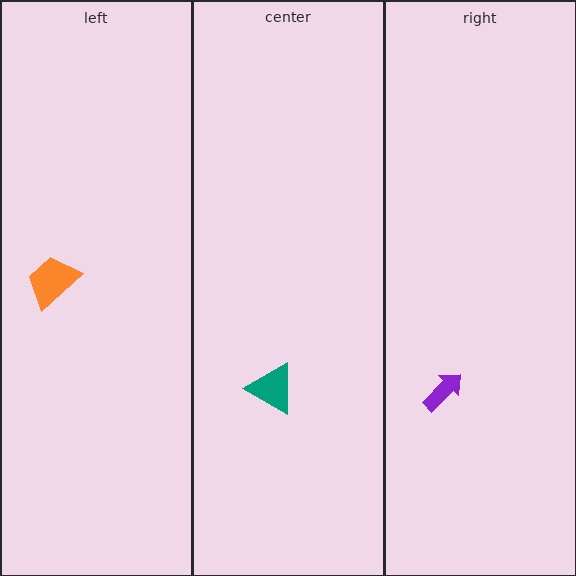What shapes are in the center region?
The teal triangle.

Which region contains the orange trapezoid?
The left region.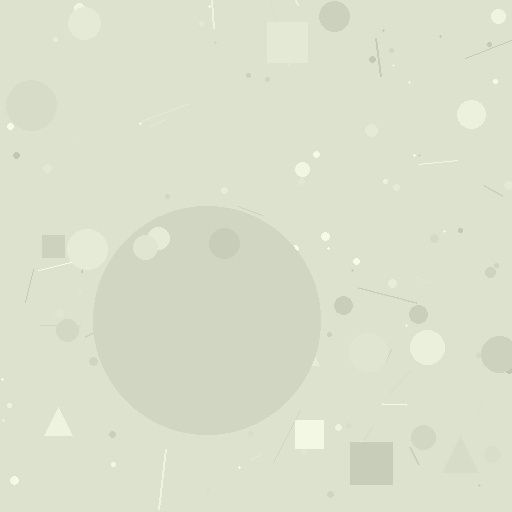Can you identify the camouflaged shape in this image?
The camouflaged shape is a circle.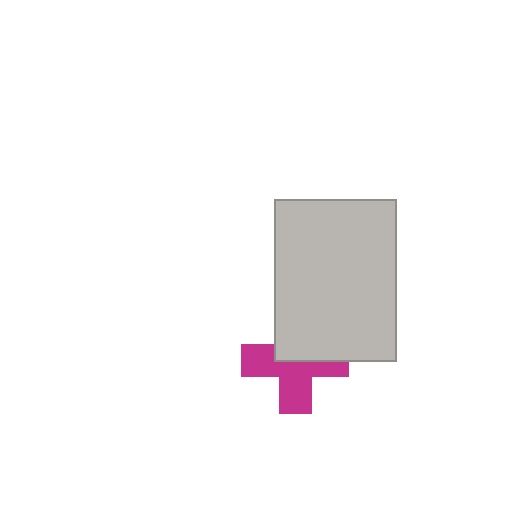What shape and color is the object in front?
The object in front is a light gray rectangle.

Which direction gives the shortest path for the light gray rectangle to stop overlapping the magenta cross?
Moving up gives the shortest separation.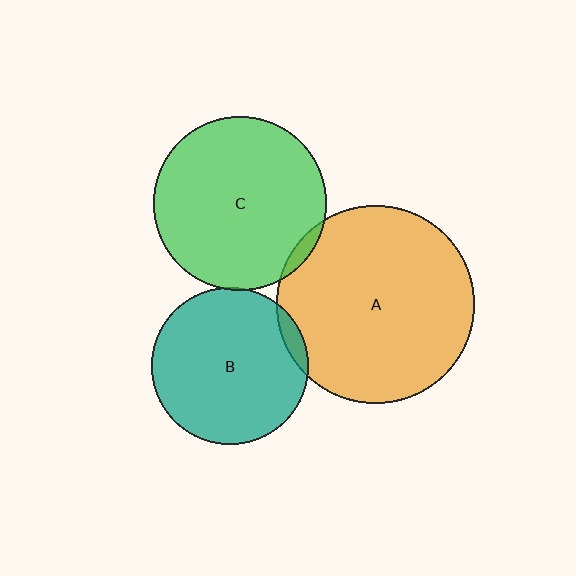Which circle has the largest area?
Circle A (orange).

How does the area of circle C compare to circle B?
Approximately 1.2 times.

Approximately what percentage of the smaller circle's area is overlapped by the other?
Approximately 5%.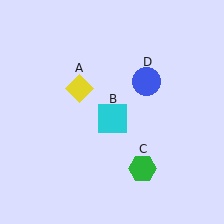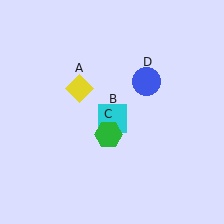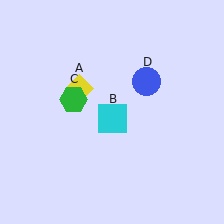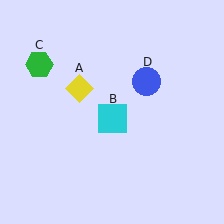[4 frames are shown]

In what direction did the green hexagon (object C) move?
The green hexagon (object C) moved up and to the left.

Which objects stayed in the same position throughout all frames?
Yellow diamond (object A) and cyan square (object B) and blue circle (object D) remained stationary.